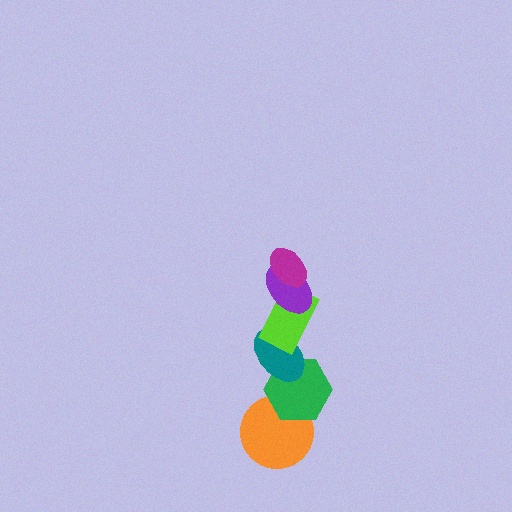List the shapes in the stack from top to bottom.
From top to bottom: the magenta ellipse, the purple ellipse, the lime rectangle, the teal ellipse, the green hexagon, the orange circle.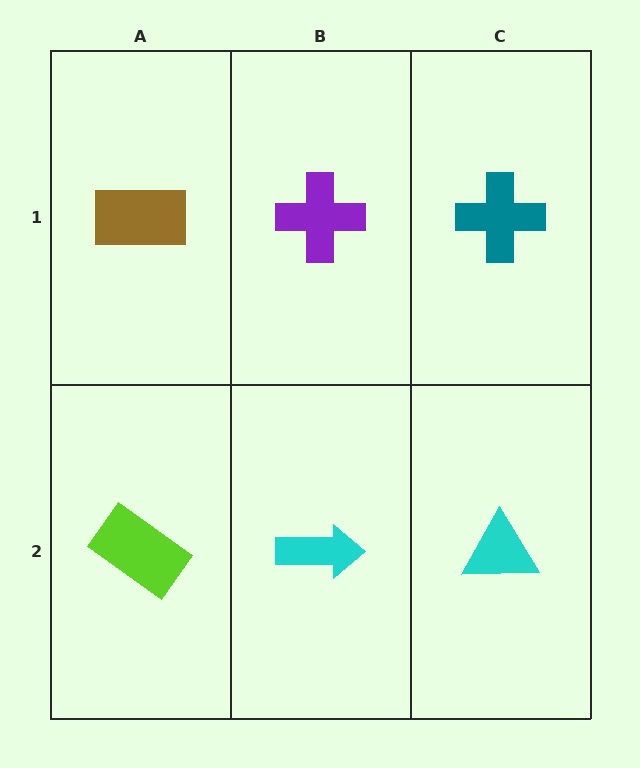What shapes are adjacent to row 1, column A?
A lime rectangle (row 2, column A), a purple cross (row 1, column B).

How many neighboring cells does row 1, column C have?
2.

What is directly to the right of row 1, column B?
A teal cross.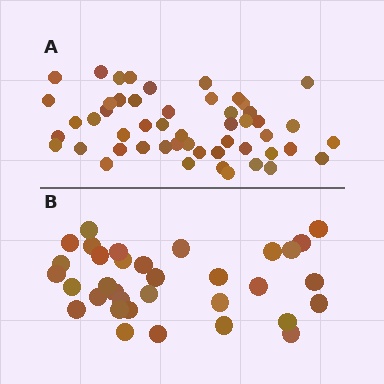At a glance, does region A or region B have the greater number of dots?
Region A (the top region) has more dots.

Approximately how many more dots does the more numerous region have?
Region A has approximately 15 more dots than region B.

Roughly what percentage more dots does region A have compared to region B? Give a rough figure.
About 50% more.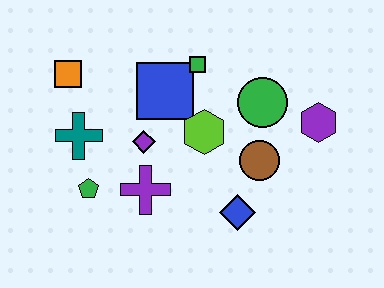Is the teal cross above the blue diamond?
Yes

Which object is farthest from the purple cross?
The purple hexagon is farthest from the purple cross.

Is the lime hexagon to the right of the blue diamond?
No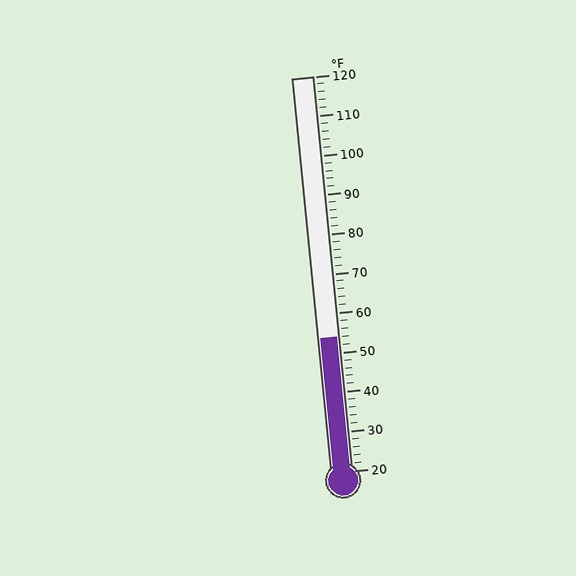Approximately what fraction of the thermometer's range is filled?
The thermometer is filled to approximately 35% of its range.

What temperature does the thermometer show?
The thermometer shows approximately 54°F.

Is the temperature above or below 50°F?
The temperature is above 50°F.